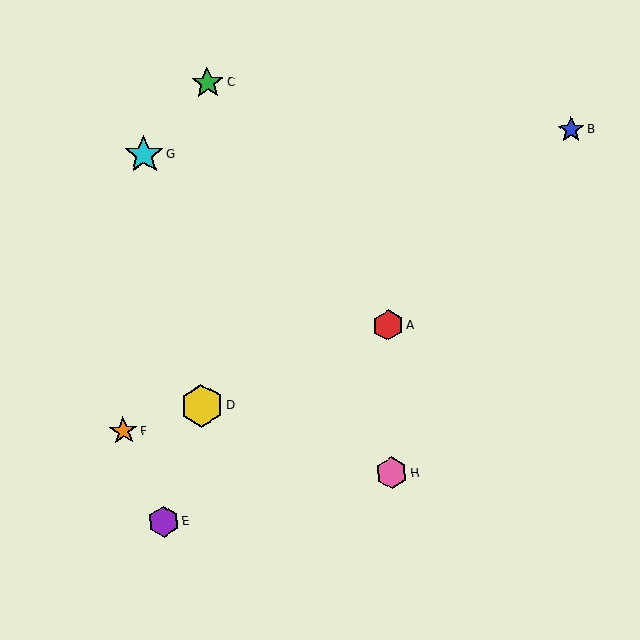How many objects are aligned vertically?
2 objects (A, H) are aligned vertically.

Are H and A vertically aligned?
Yes, both are at x≈392.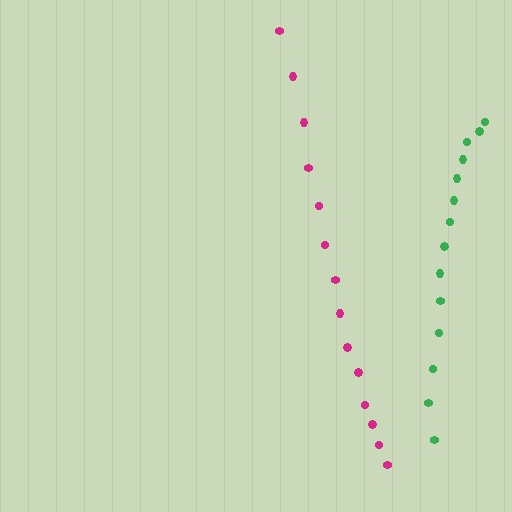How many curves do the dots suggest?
There are 2 distinct paths.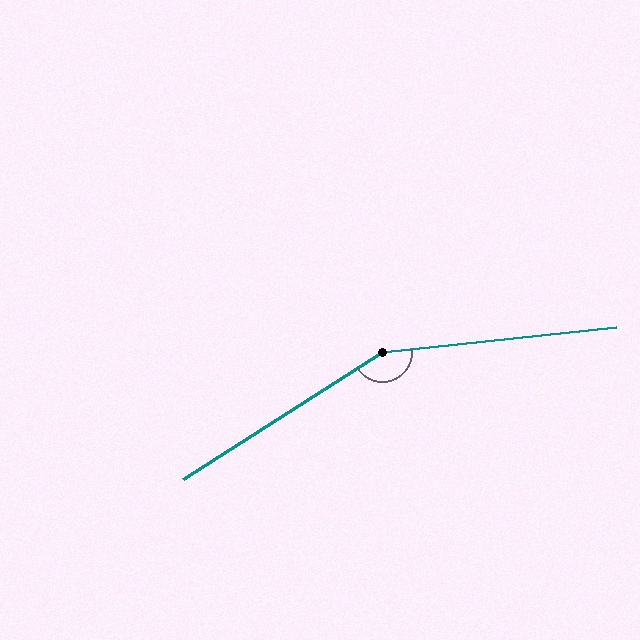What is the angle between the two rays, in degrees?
Approximately 154 degrees.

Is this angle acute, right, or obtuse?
It is obtuse.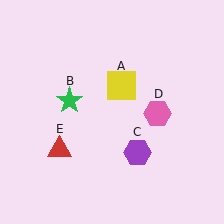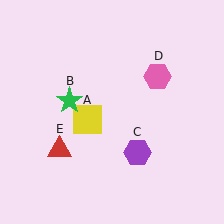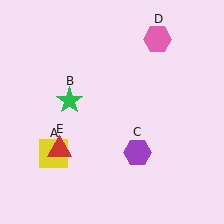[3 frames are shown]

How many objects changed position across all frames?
2 objects changed position: yellow square (object A), pink hexagon (object D).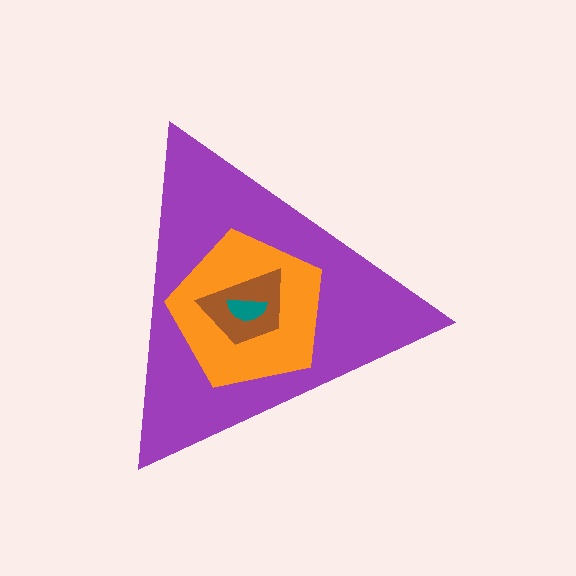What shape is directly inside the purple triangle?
The orange pentagon.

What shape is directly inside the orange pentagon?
The brown trapezoid.